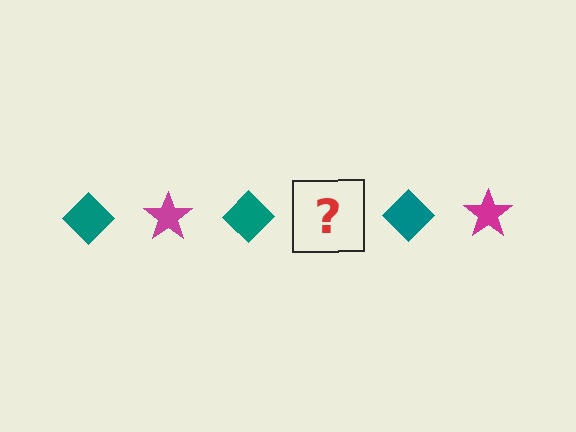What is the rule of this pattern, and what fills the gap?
The rule is that the pattern alternates between teal diamond and magenta star. The gap should be filled with a magenta star.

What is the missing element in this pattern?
The missing element is a magenta star.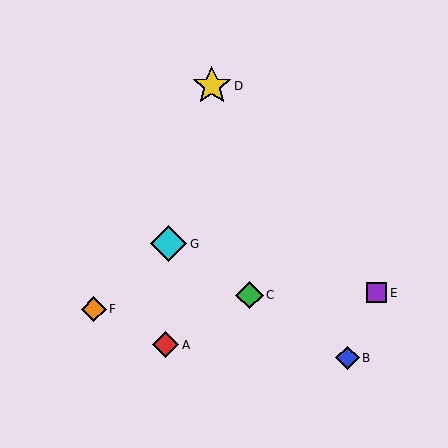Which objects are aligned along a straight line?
Objects B, C, G are aligned along a straight line.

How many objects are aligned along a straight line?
3 objects (B, C, G) are aligned along a straight line.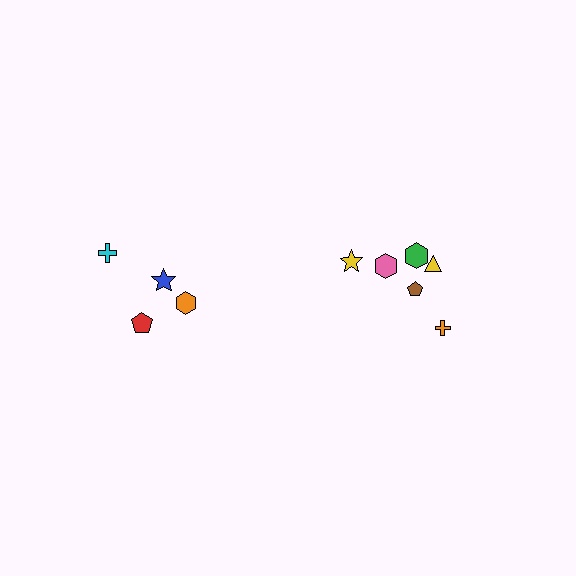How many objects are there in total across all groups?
There are 10 objects.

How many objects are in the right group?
There are 6 objects.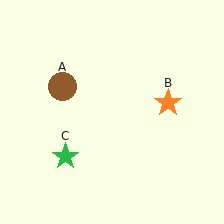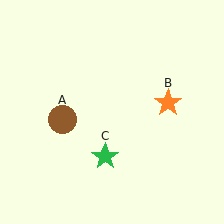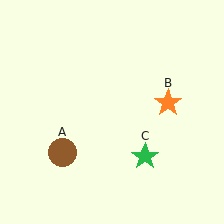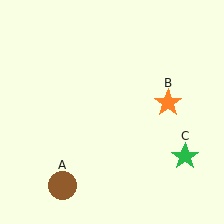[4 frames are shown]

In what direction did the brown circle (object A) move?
The brown circle (object A) moved down.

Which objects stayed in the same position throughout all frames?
Orange star (object B) remained stationary.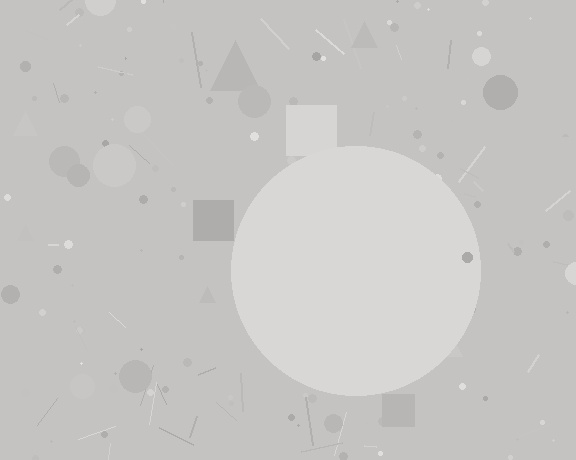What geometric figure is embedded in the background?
A circle is embedded in the background.